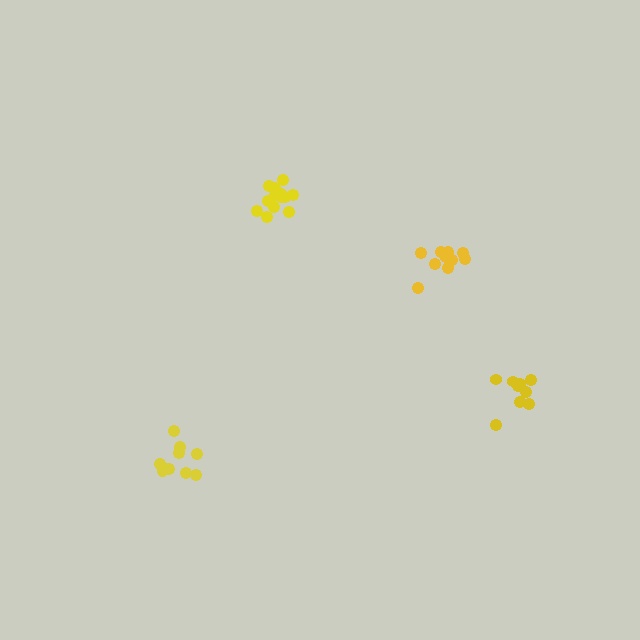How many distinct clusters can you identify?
There are 4 distinct clusters.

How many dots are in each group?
Group 1: 10 dots, Group 2: 9 dots, Group 3: 10 dots, Group 4: 13 dots (42 total).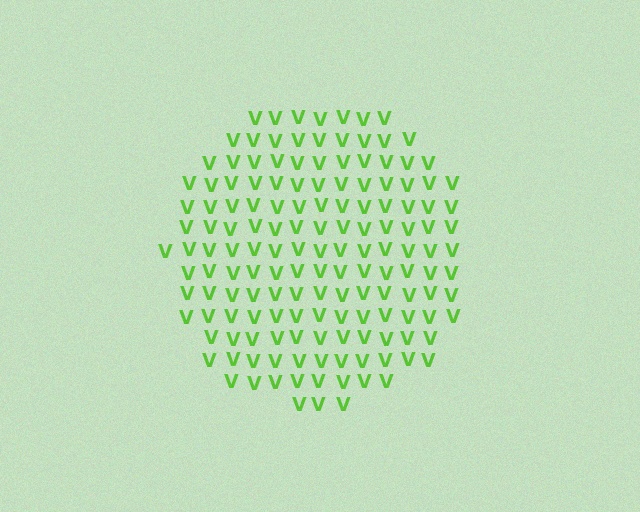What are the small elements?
The small elements are letter V's.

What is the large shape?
The large shape is a circle.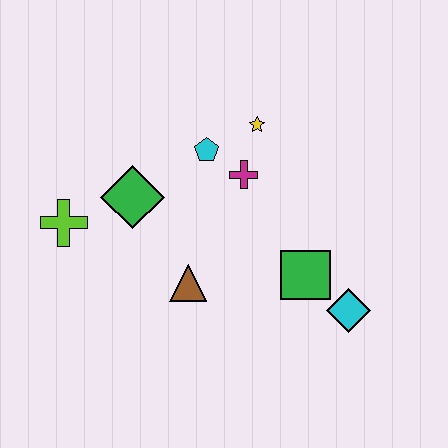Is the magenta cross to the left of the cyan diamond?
Yes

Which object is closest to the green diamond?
The lime cross is closest to the green diamond.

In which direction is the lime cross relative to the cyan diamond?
The lime cross is to the left of the cyan diamond.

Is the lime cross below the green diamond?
Yes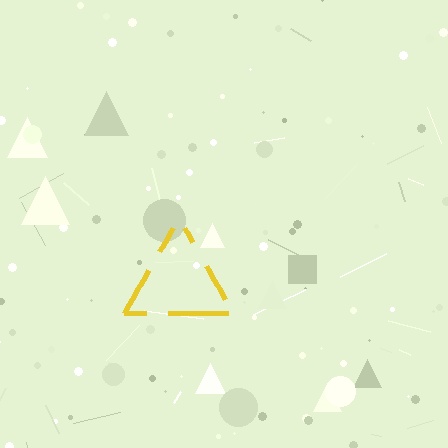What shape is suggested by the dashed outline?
The dashed outline suggests a triangle.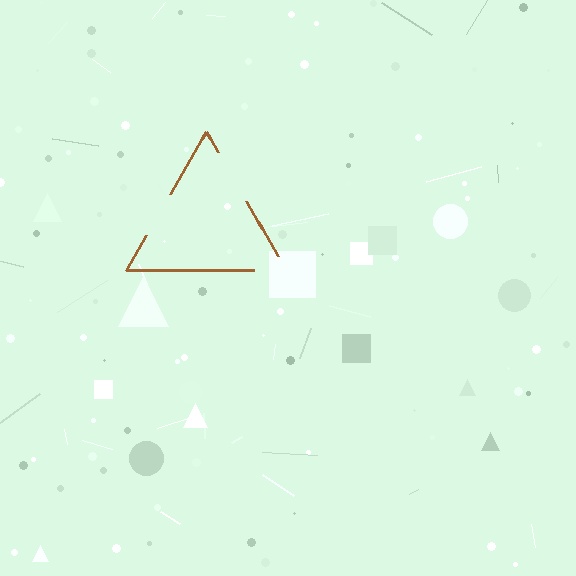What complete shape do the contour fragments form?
The contour fragments form a triangle.